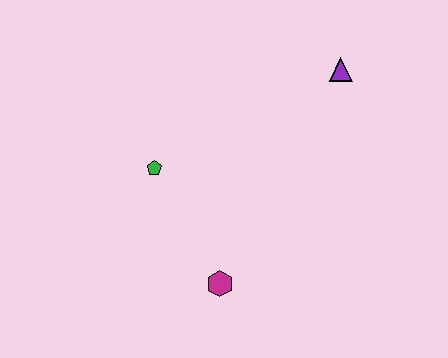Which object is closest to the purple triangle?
The green pentagon is closest to the purple triangle.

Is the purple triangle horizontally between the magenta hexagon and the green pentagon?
No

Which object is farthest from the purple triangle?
The magenta hexagon is farthest from the purple triangle.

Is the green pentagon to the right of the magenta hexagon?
No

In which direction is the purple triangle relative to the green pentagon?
The purple triangle is to the right of the green pentagon.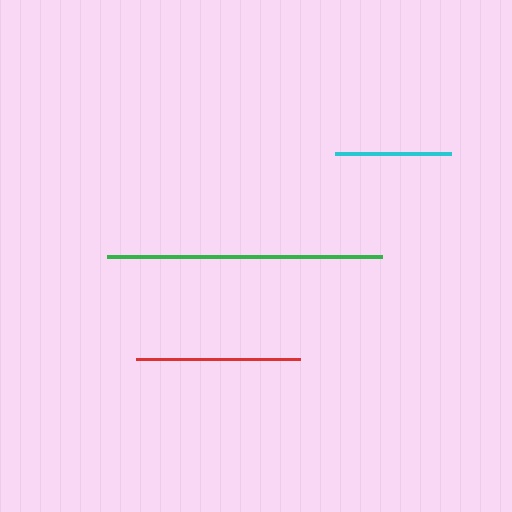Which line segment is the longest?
The green line is the longest at approximately 275 pixels.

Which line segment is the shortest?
The cyan line is the shortest at approximately 116 pixels.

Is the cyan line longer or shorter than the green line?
The green line is longer than the cyan line.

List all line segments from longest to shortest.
From longest to shortest: green, red, cyan.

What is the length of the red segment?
The red segment is approximately 164 pixels long.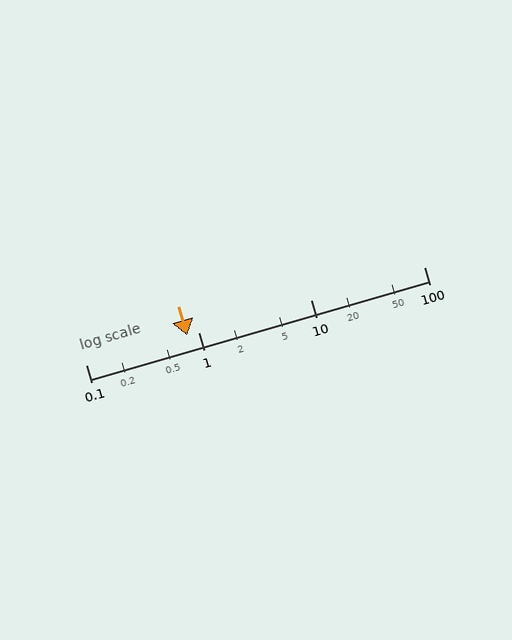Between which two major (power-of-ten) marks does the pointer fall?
The pointer is between 0.1 and 1.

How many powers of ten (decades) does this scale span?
The scale spans 3 decades, from 0.1 to 100.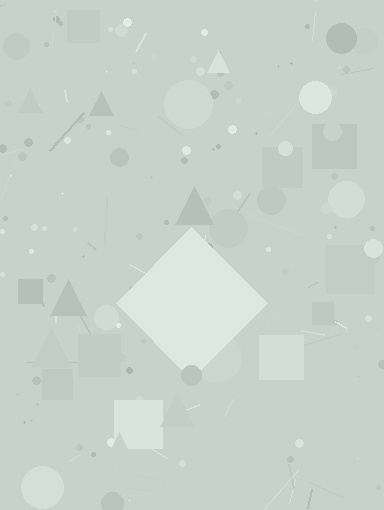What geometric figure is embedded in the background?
A diamond is embedded in the background.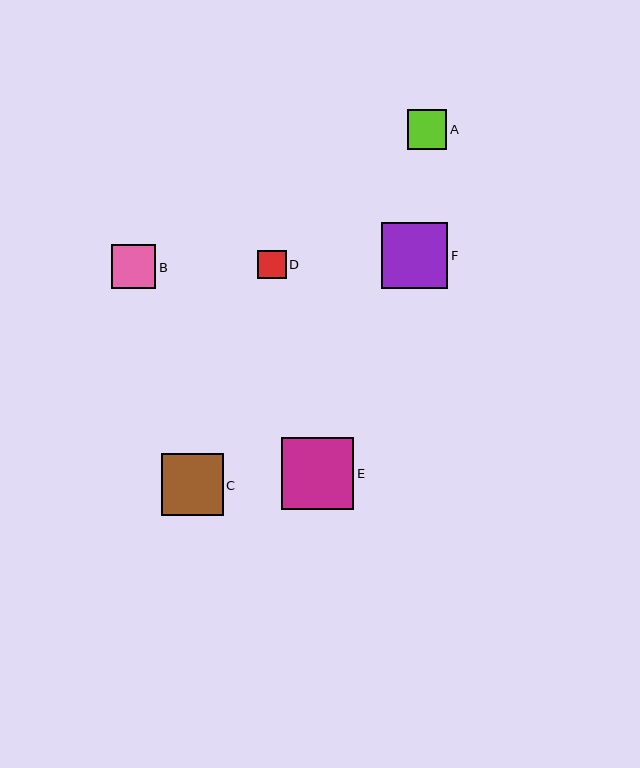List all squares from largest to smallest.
From largest to smallest: E, F, C, B, A, D.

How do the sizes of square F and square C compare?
Square F and square C are approximately the same size.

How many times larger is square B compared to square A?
Square B is approximately 1.1 times the size of square A.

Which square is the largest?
Square E is the largest with a size of approximately 73 pixels.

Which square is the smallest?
Square D is the smallest with a size of approximately 29 pixels.